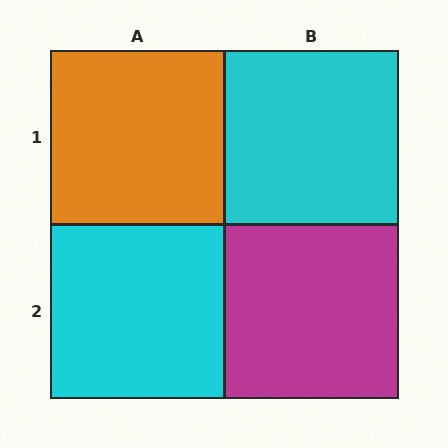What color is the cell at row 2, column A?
Cyan.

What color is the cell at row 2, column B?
Magenta.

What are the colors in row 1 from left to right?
Orange, cyan.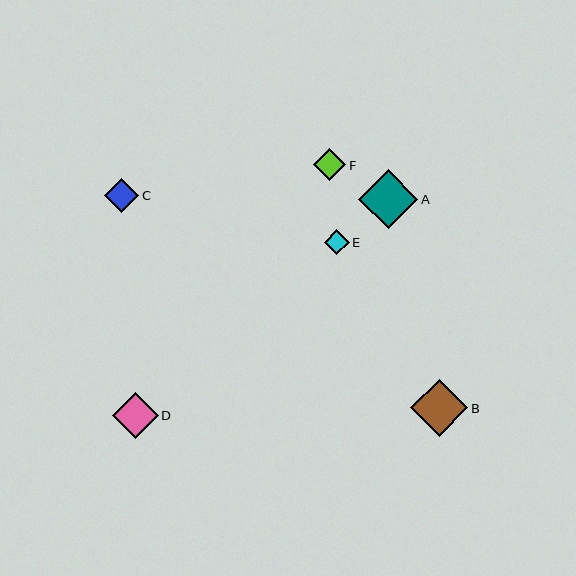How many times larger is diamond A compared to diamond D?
Diamond A is approximately 1.3 times the size of diamond D.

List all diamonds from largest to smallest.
From largest to smallest: A, B, D, C, F, E.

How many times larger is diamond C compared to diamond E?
Diamond C is approximately 1.4 times the size of diamond E.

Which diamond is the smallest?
Diamond E is the smallest with a size of approximately 25 pixels.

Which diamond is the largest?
Diamond A is the largest with a size of approximately 59 pixels.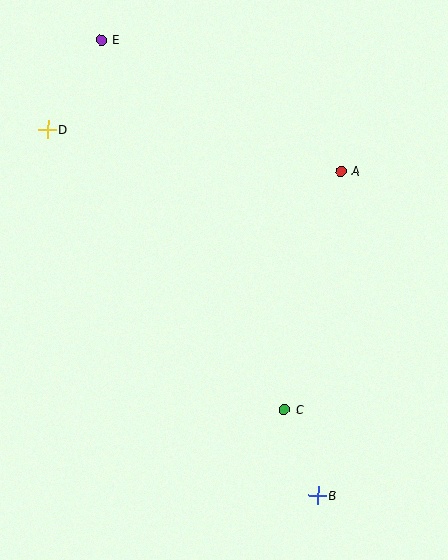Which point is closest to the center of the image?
Point C at (284, 409) is closest to the center.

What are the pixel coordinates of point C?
Point C is at (284, 409).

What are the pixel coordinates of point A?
Point A is at (341, 171).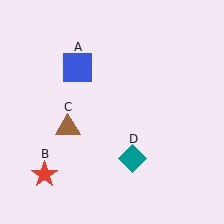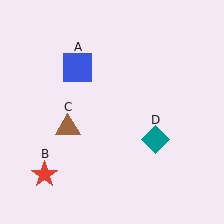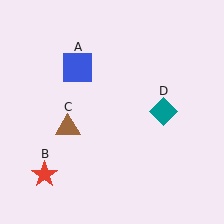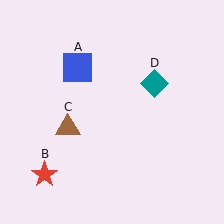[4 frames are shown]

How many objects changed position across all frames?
1 object changed position: teal diamond (object D).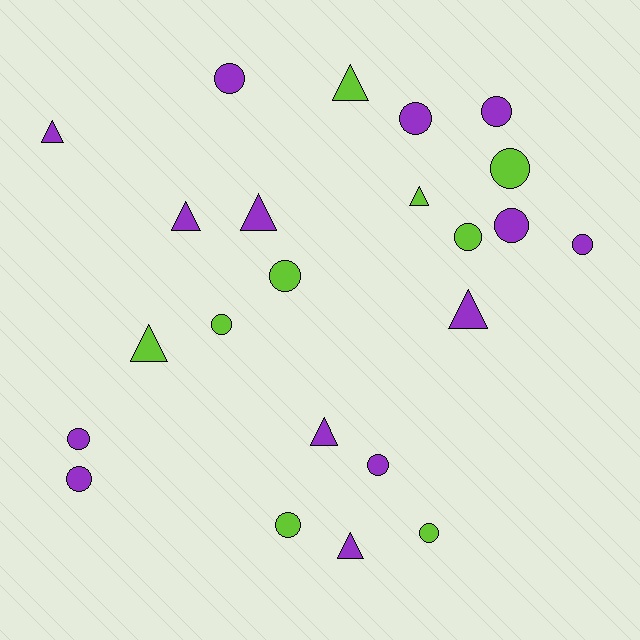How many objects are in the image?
There are 23 objects.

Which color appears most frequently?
Purple, with 14 objects.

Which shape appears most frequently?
Circle, with 14 objects.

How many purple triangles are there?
There are 6 purple triangles.